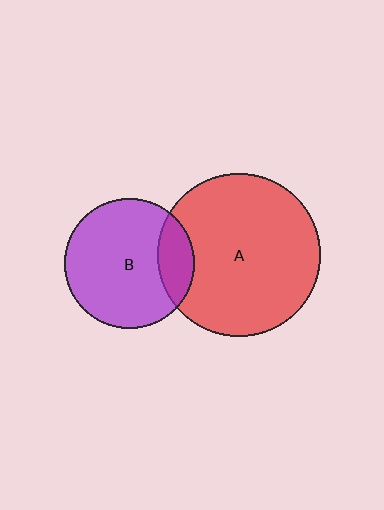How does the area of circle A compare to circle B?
Approximately 1.6 times.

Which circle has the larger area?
Circle A (red).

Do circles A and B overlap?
Yes.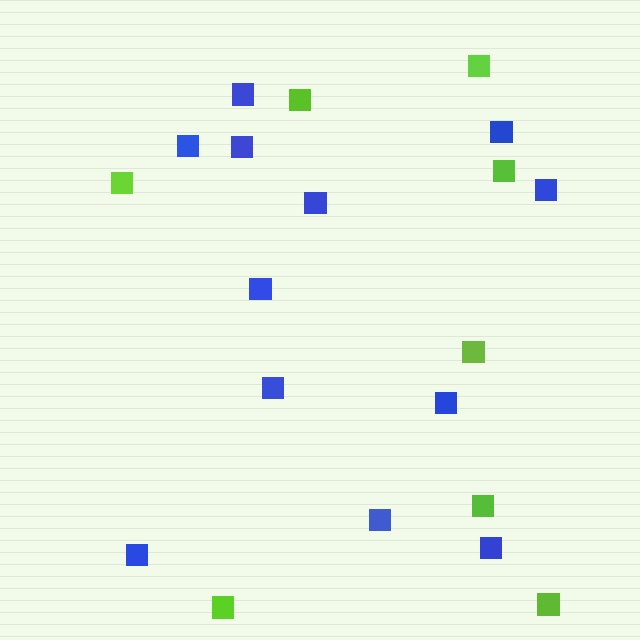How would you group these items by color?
There are 2 groups: one group of blue squares (12) and one group of lime squares (8).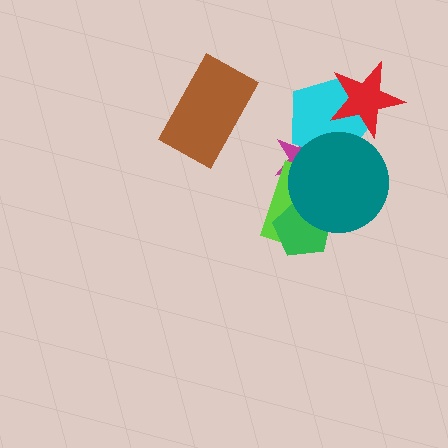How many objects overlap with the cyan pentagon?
3 objects overlap with the cyan pentagon.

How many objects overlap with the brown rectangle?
0 objects overlap with the brown rectangle.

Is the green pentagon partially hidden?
Yes, it is partially covered by another shape.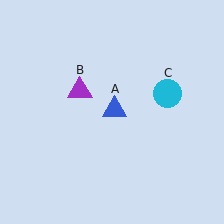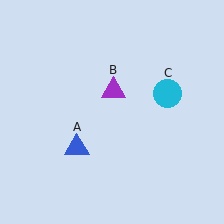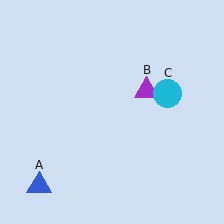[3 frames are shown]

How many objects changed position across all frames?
2 objects changed position: blue triangle (object A), purple triangle (object B).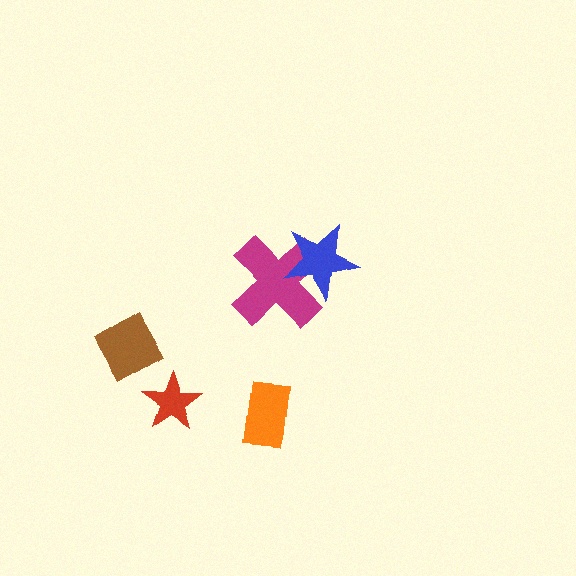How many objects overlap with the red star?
0 objects overlap with the red star.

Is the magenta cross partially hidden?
Yes, it is partially covered by another shape.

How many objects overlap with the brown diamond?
0 objects overlap with the brown diamond.